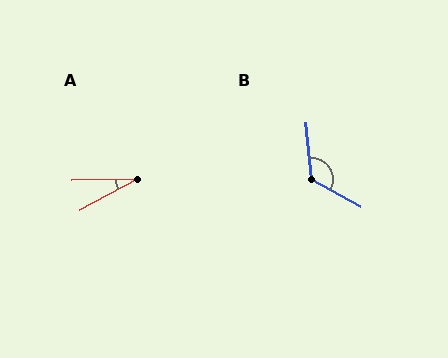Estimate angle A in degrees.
Approximately 28 degrees.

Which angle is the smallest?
A, at approximately 28 degrees.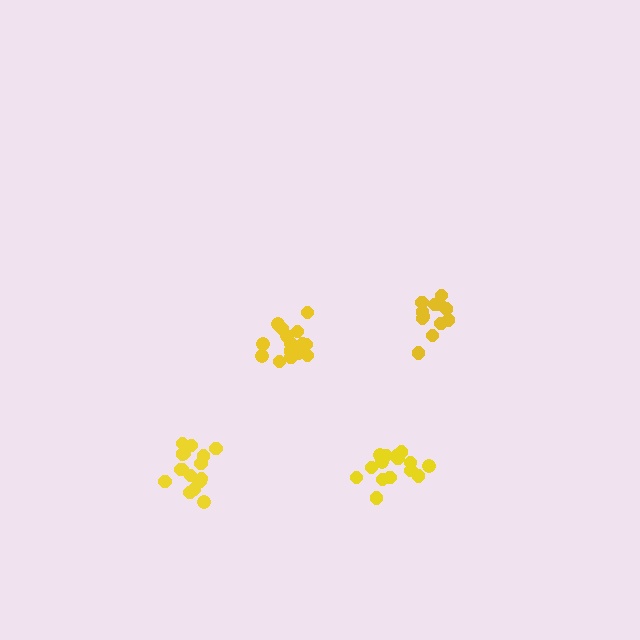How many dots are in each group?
Group 1: 12 dots, Group 2: 16 dots, Group 3: 15 dots, Group 4: 16 dots (59 total).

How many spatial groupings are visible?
There are 4 spatial groupings.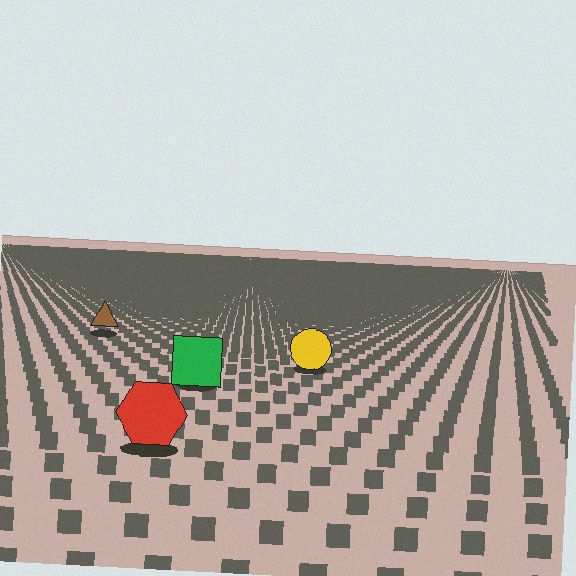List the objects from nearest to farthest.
From nearest to farthest: the red hexagon, the green square, the yellow circle, the brown triangle.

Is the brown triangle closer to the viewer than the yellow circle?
No. The yellow circle is closer — you can tell from the texture gradient: the ground texture is coarser near it.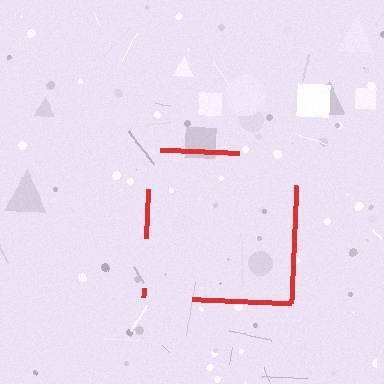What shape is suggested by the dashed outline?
The dashed outline suggests a square.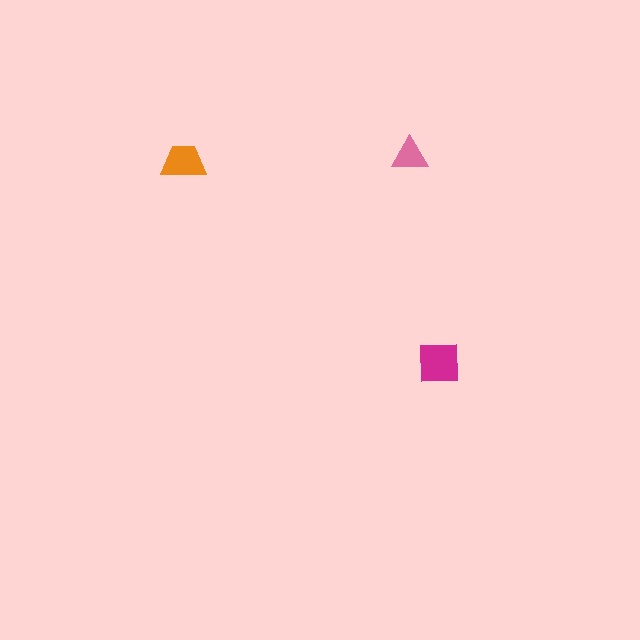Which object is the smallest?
The pink triangle.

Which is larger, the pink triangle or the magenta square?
The magenta square.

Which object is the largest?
The magenta square.